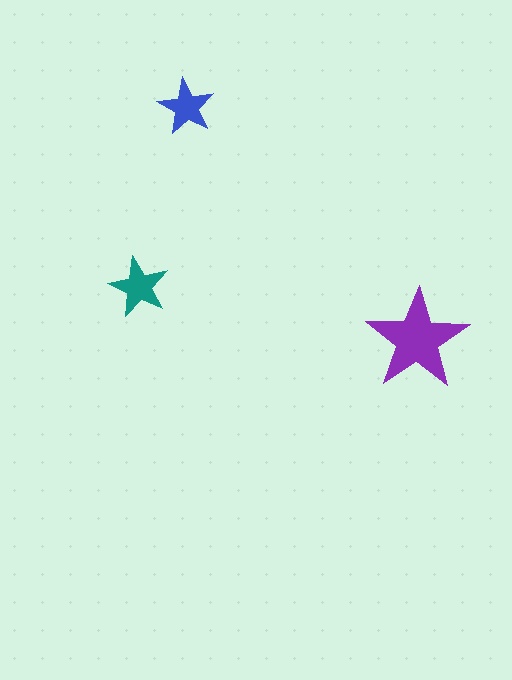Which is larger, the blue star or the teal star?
The teal one.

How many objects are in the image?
There are 3 objects in the image.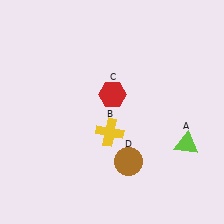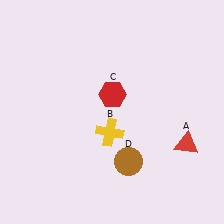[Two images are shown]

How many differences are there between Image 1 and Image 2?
There is 1 difference between the two images.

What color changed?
The triangle (A) changed from lime in Image 1 to red in Image 2.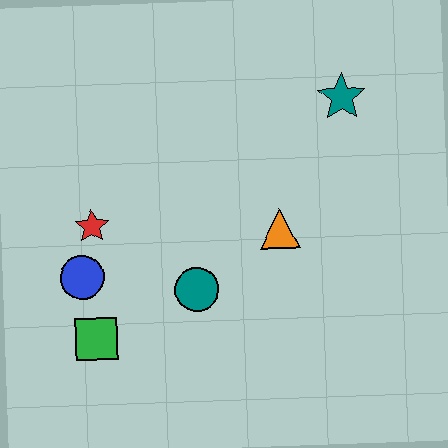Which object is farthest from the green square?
The teal star is farthest from the green square.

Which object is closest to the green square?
The blue circle is closest to the green square.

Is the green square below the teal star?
Yes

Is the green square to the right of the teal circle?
No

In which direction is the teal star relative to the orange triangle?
The teal star is above the orange triangle.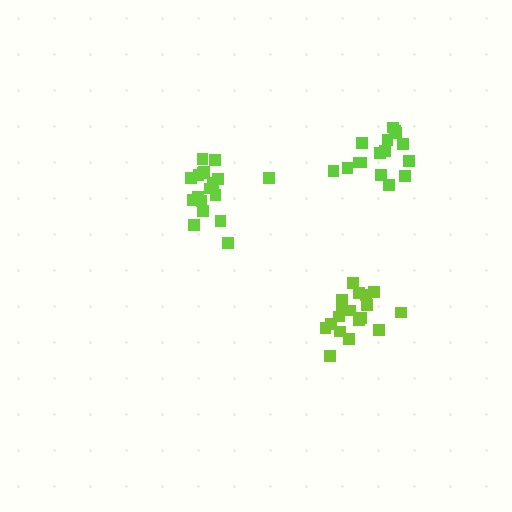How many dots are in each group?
Group 1: 19 dots, Group 2: 16 dots, Group 3: 18 dots (53 total).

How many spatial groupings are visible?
There are 3 spatial groupings.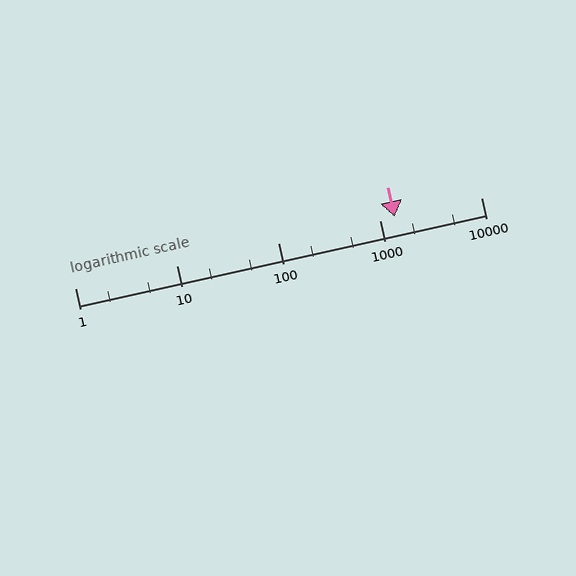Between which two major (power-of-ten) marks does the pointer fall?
The pointer is between 1000 and 10000.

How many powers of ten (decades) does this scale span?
The scale spans 4 decades, from 1 to 10000.